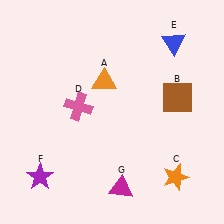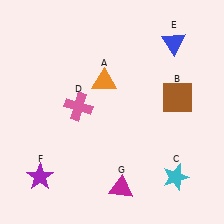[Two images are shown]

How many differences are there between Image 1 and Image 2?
There is 1 difference between the two images.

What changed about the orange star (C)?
In Image 1, C is orange. In Image 2, it changed to cyan.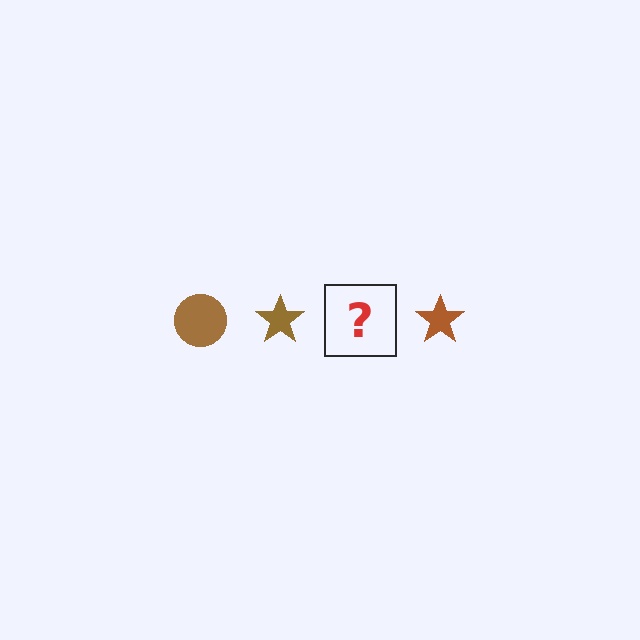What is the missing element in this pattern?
The missing element is a brown circle.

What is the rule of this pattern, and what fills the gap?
The rule is that the pattern cycles through circle, star shapes in brown. The gap should be filled with a brown circle.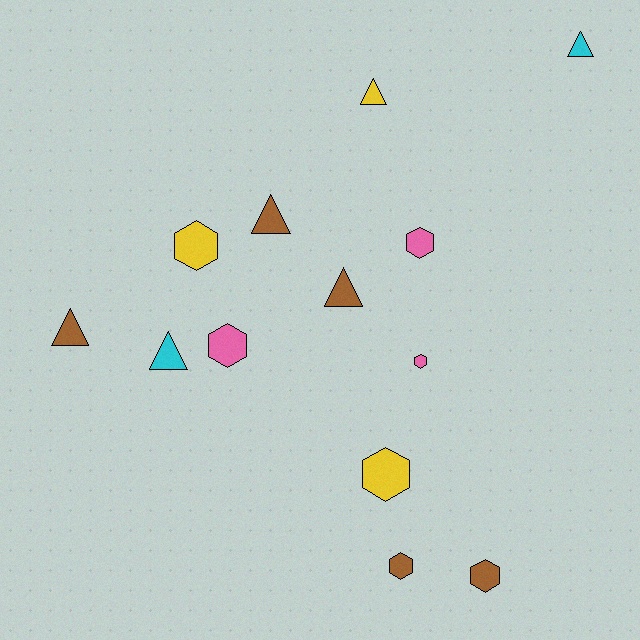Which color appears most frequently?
Brown, with 5 objects.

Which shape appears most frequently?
Hexagon, with 7 objects.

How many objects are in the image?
There are 13 objects.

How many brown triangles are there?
There are 3 brown triangles.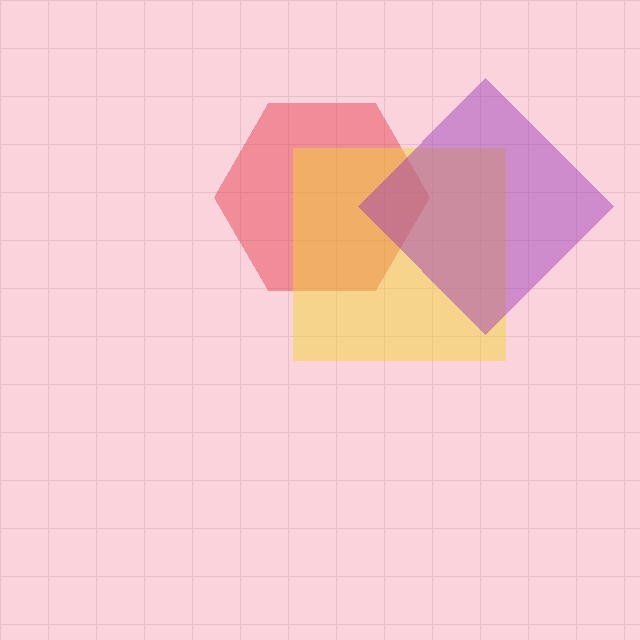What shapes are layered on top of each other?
The layered shapes are: a red hexagon, a yellow square, a purple diamond.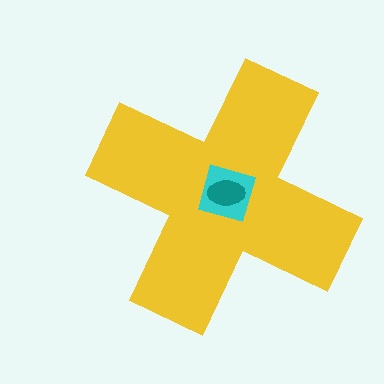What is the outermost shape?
The yellow cross.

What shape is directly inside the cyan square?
The teal ellipse.